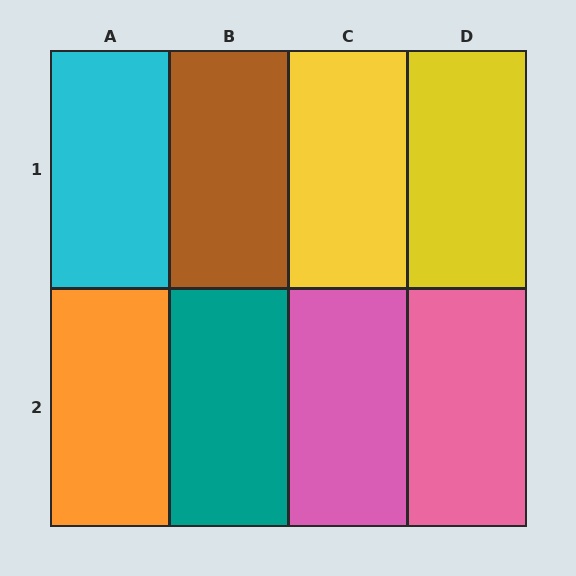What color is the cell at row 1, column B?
Brown.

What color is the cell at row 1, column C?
Yellow.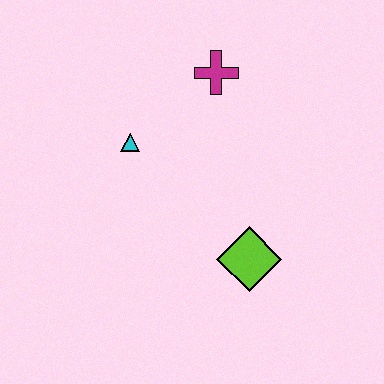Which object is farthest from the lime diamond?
The magenta cross is farthest from the lime diamond.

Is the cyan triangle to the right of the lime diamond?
No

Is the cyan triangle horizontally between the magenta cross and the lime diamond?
No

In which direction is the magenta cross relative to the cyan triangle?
The magenta cross is to the right of the cyan triangle.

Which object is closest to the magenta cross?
The cyan triangle is closest to the magenta cross.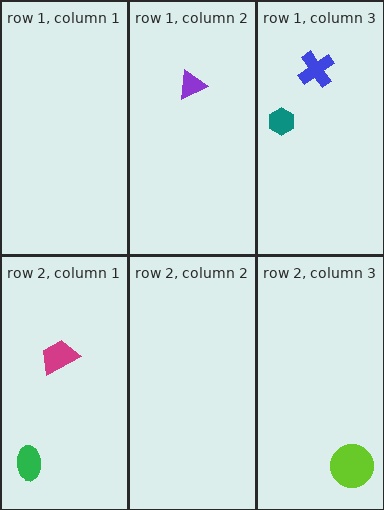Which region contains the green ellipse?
The row 2, column 1 region.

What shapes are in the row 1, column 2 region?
The purple triangle.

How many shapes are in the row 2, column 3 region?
1.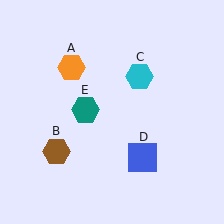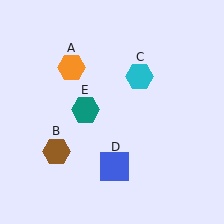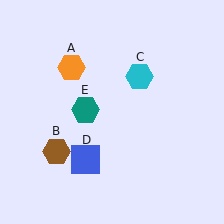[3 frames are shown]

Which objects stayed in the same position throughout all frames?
Orange hexagon (object A) and brown hexagon (object B) and cyan hexagon (object C) and teal hexagon (object E) remained stationary.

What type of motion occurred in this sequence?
The blue square (object D) rotated clockwise around the center of the scene.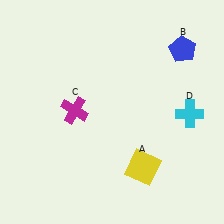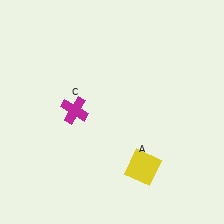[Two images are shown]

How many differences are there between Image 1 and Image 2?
There are 2 differences between the two images.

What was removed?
The cyan cross (D), the blue pentagon (B) were removed in Image 2.